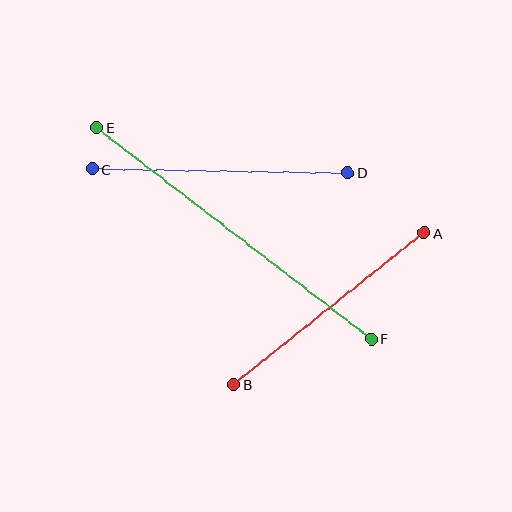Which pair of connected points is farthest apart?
Points E and F are farthest apart.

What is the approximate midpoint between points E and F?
The midpoint is at approximately (234, 233) pixels.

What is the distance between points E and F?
The distance is approximately 347 pixels.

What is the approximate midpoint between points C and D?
The midpoint is at approximately (220, 171) pixels.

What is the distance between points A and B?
The distance is approximately 243 pixels.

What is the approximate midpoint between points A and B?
The midpoint is at approximately (329, 309) pixels.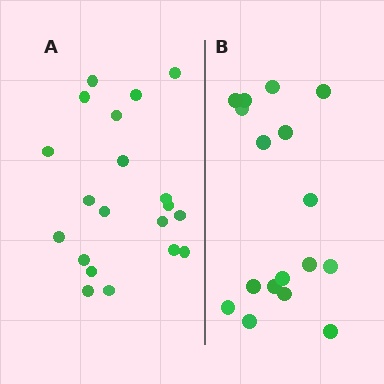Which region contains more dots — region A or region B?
Region A (the left region) has more dots.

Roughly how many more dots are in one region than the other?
Region A has just a few more — roughly 2 or 3 more dots than region B.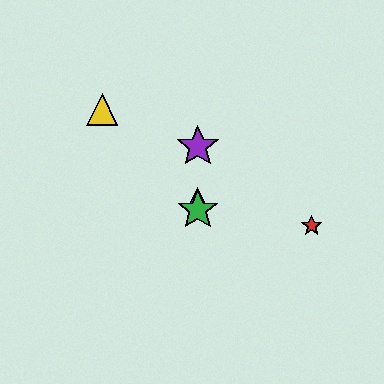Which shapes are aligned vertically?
The blue triangle, the green star, the purple star are aligned vertically.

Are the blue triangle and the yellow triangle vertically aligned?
No, the blue triangle is at x≈198 and the yellow triangle is at x≈102.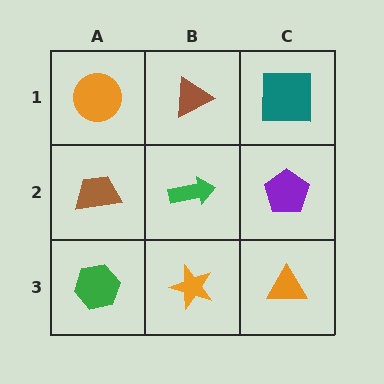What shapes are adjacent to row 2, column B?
A brown triangle (row 1, column B), an orange star (row 3, column B), a brown trapezoid (row 2, column A), a purple pentagon (row 2, column C).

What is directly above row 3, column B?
A green arrow.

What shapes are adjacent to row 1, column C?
A purple pentagon (row 2, column C), a brown triangle (row 1, column B).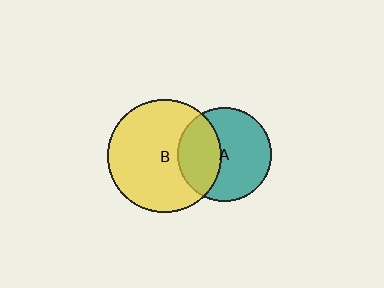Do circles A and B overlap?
Yes.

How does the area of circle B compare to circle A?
Approximately 1.5 times.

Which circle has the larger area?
Circle B (yellow).